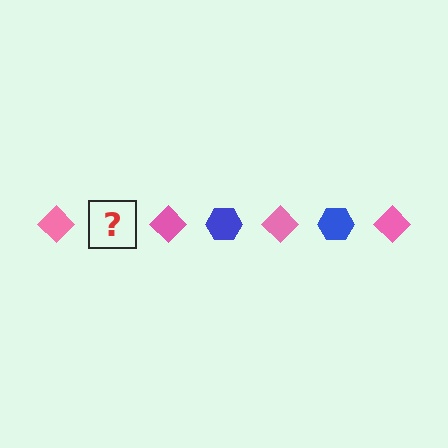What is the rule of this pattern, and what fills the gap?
The rule is that the pattern alternates between pink diamond and blue hexagon. The gap should be filled with a blue hexagon.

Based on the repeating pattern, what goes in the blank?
The blank should be a blue hexagon.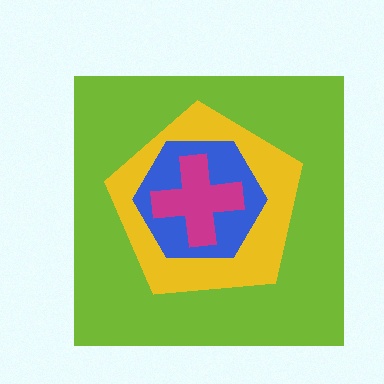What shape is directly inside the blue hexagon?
The magenta cross.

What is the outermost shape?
The lime square.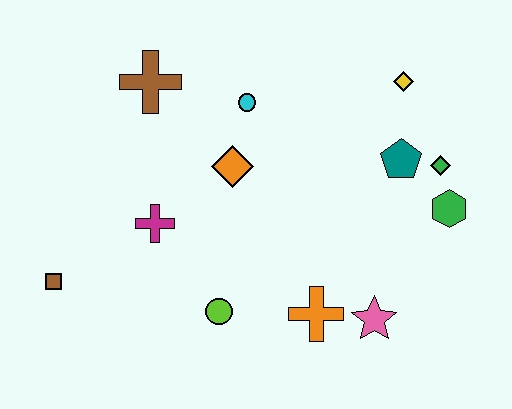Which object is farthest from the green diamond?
The brown square is farthest from the green diamond.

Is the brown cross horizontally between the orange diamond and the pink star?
No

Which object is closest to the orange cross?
The pink star is closest to the orange cross.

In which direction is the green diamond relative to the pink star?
The green diamond is above the pink star.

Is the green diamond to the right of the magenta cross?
Yes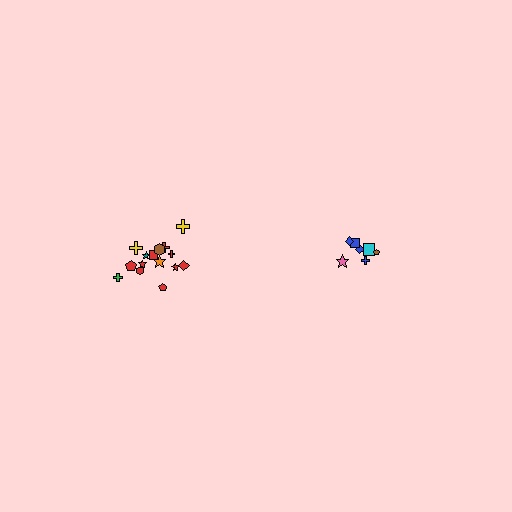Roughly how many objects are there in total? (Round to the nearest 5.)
Roughly 20 objects in total.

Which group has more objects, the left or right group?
The left group.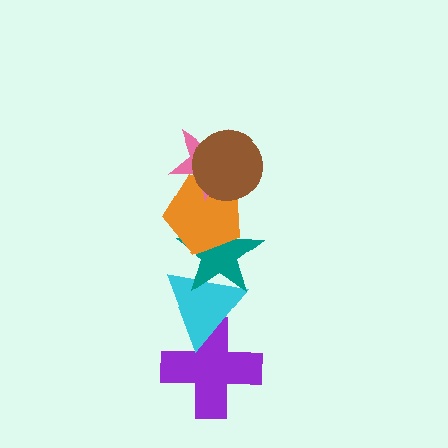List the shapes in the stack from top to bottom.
From top to bottom: the brown circle, the pink star, the orange pentagon, the teal star, the cyan triangle, the purple cross.